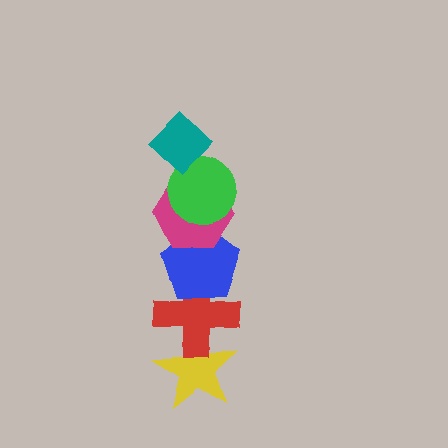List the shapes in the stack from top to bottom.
From top to bottom: the teal diamond, the green circle, the magenta hexagon, the blue pentagon, the red cross, the yellow star.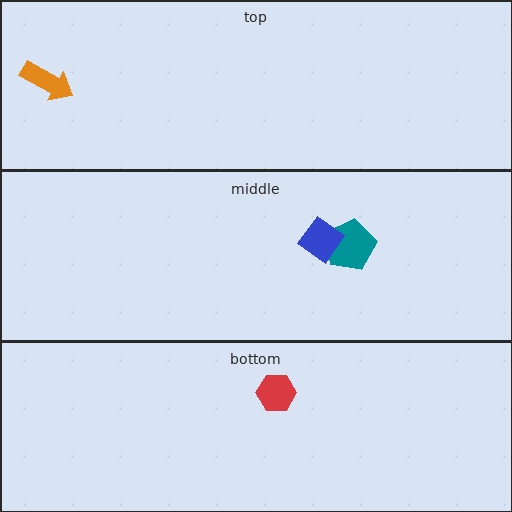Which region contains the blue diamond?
The middle region.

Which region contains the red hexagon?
The bottom region.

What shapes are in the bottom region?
The red hexagon.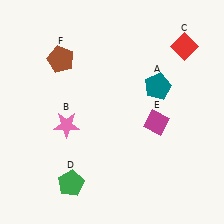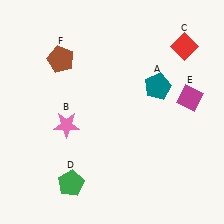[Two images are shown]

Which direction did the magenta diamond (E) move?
The magenta diamond (E) moved right.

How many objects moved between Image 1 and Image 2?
1 object moved between the two images.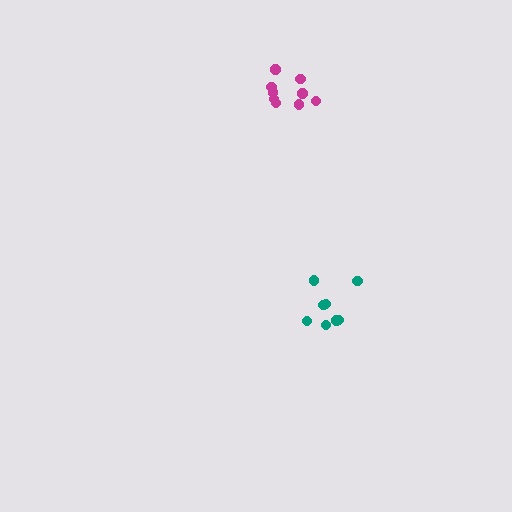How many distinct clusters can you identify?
There are 2 distinct clusters.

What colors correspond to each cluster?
The clusters are colored: teal, magenta.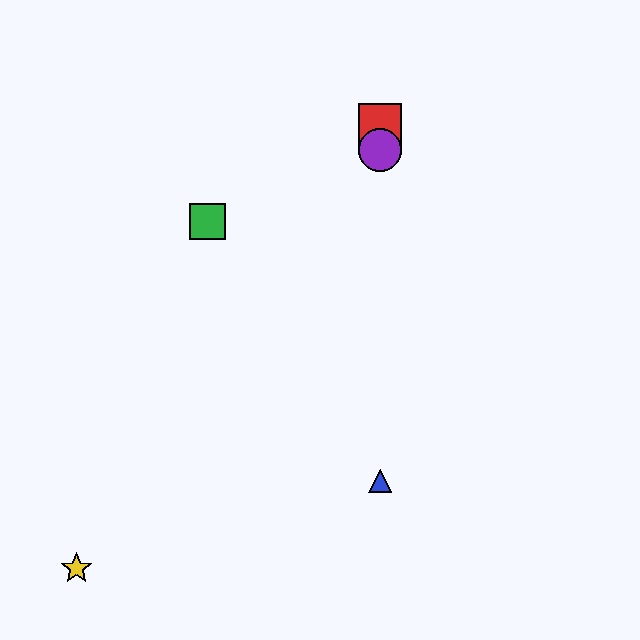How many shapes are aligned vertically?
3 shapes (the red square, the blue triangle, the purple circle) are aligned vertically.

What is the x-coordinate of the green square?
The green square is at x≈208.